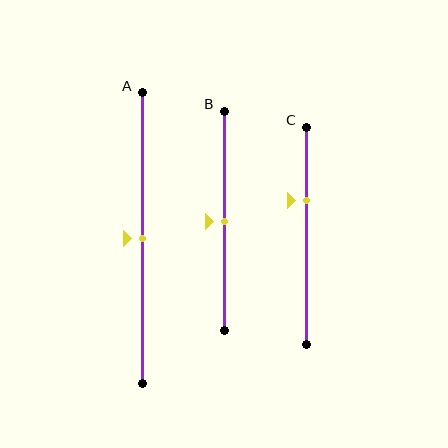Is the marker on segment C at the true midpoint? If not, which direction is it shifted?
No, the marker on segment C is shifted upward by about 16% of the segment length.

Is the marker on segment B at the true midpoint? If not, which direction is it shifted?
Yes, the marker on segment B is at the true midpoint.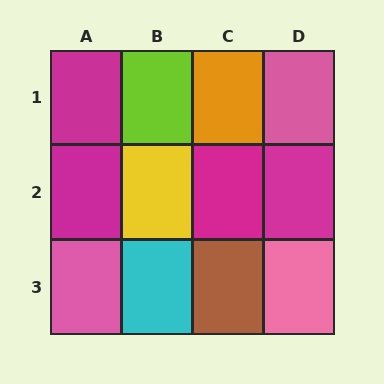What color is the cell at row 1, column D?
Pink.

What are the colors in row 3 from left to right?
Pink, cyan, brown, pink.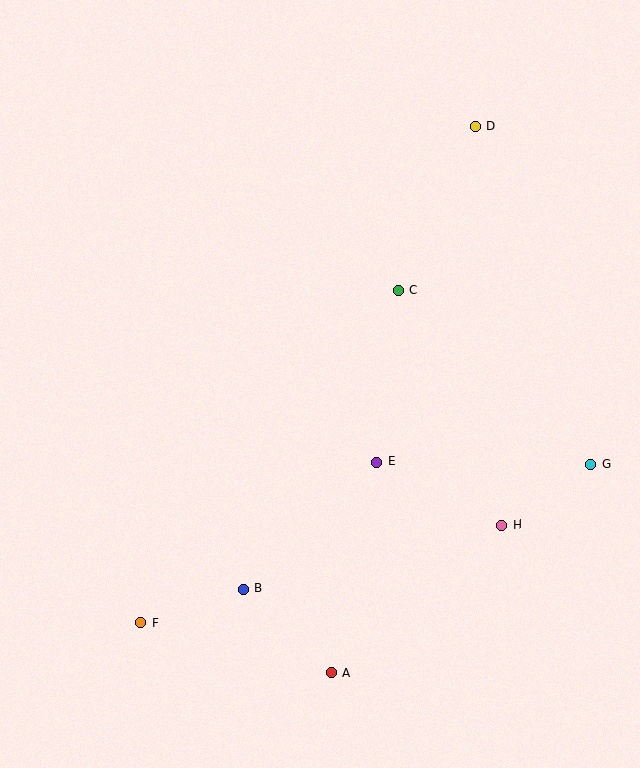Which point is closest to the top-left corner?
Point D is closest to the top-left corner.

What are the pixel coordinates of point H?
Point H is at (502, 525).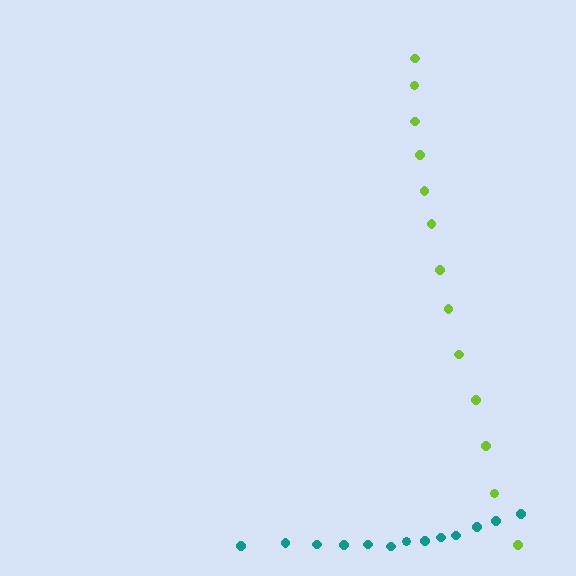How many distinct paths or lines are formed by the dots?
There are 2 distinct paths.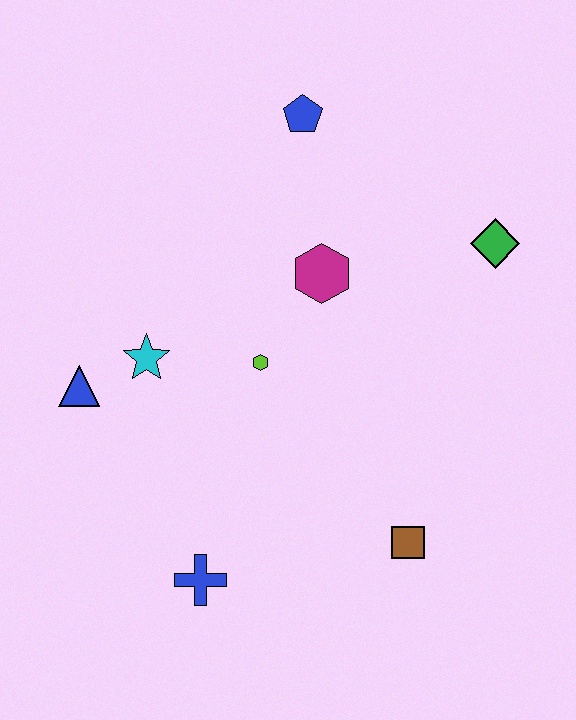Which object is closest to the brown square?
The blue cross is closest to the brown square.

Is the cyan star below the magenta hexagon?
Yes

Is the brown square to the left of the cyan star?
No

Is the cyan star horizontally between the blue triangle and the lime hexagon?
Yes